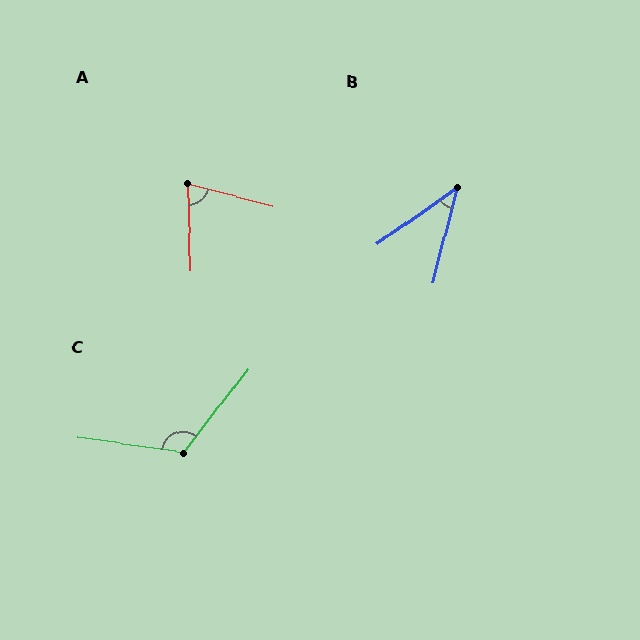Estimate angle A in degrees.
Approximately 74 degrees.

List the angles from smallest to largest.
B (40°), A (74°), C (120°).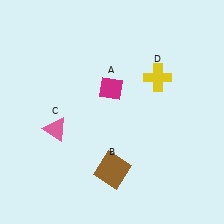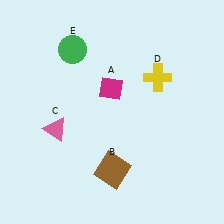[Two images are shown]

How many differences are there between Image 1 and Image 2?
There is 1 difference between the two images.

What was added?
A green circle (E) was added in Image 2.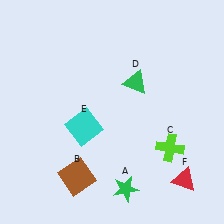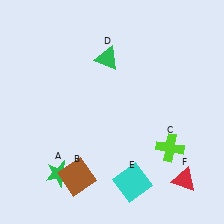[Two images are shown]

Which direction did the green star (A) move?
The green star (A) moved left.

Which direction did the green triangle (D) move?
The green triangle (D) moved left.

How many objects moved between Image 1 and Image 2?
3 objects moved between the two images.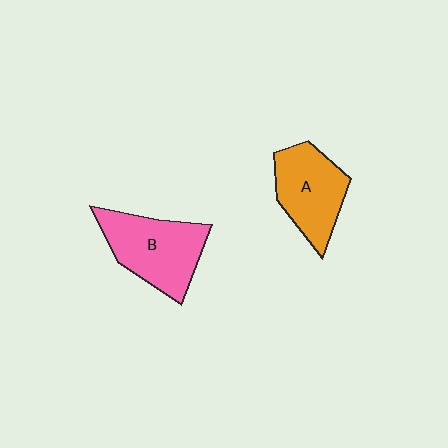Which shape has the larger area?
Shape B (pink).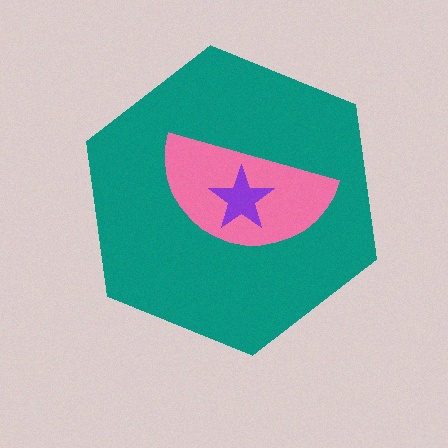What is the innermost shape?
The purple star.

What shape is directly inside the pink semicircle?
The purple star.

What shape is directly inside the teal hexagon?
The pink semicircle.